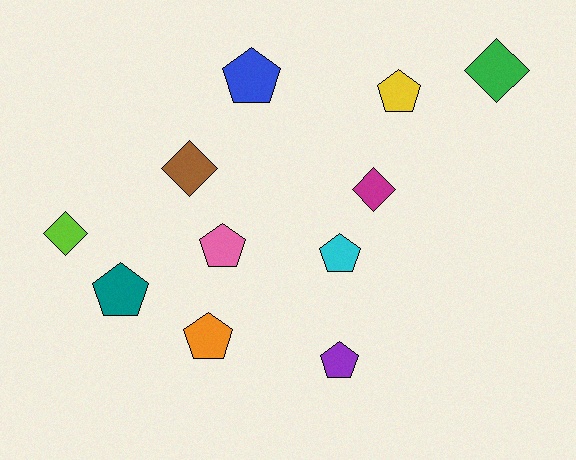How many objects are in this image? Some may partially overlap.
There are 11 objects.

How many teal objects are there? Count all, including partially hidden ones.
There is 1 teal object.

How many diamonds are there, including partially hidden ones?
There are 4 diamonds.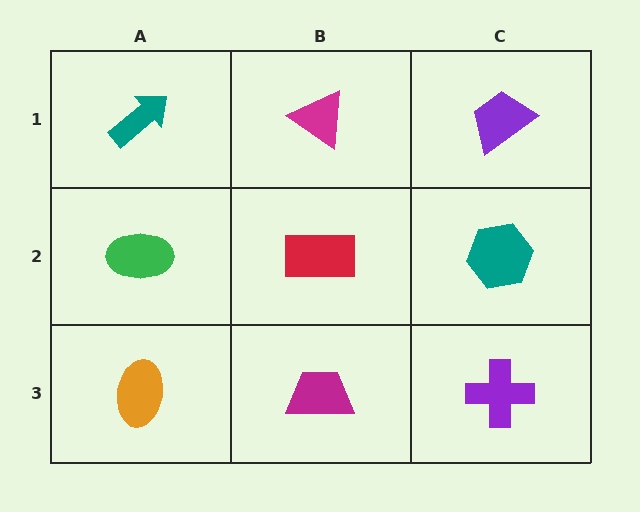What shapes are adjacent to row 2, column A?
A teal arrow (row 1, column A), an orange ellipse (row 3, column A), a red rectangle (row 2, column B).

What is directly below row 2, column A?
An orange ellipse.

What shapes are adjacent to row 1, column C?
A teal hexagon (row 2, column C), a magenta triangle (row 1, column B).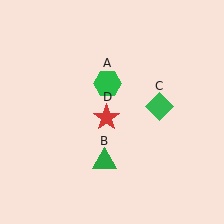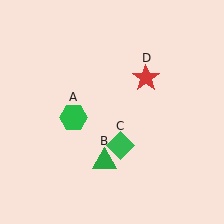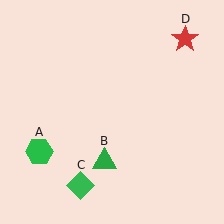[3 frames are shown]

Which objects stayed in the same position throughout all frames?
Green triangle (object B) remained stationary.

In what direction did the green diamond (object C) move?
The green diamond (object C) moved down and to the left.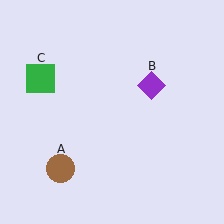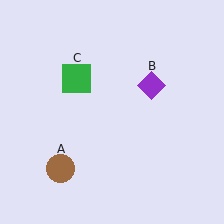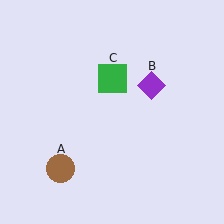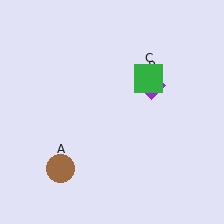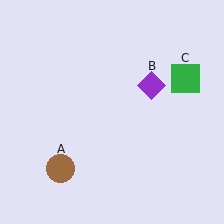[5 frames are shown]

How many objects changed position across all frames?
1 object changed position: green square (object C).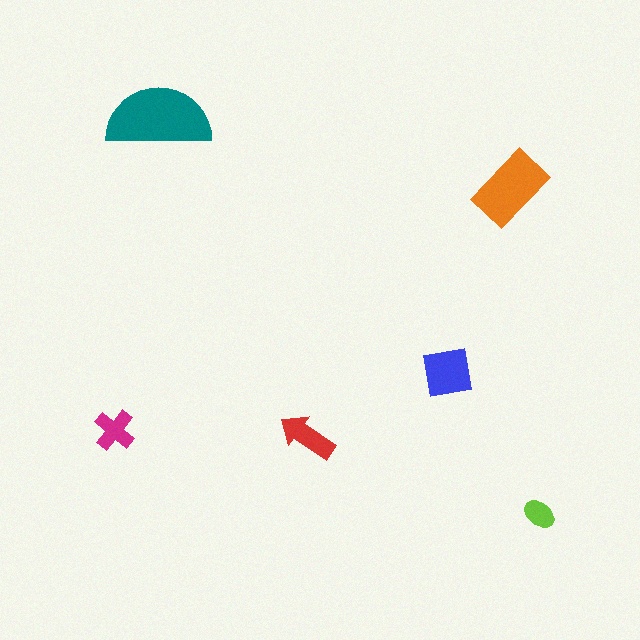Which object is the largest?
The teal semicircle.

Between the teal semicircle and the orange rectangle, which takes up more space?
The teal semicircle.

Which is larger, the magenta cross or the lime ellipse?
The magenta cross.